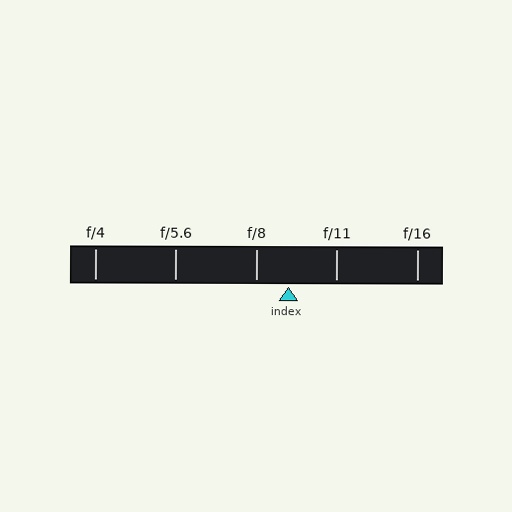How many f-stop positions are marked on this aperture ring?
There are 5 f-stop positions marked.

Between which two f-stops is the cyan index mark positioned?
The index mark is between f/8 and f/11.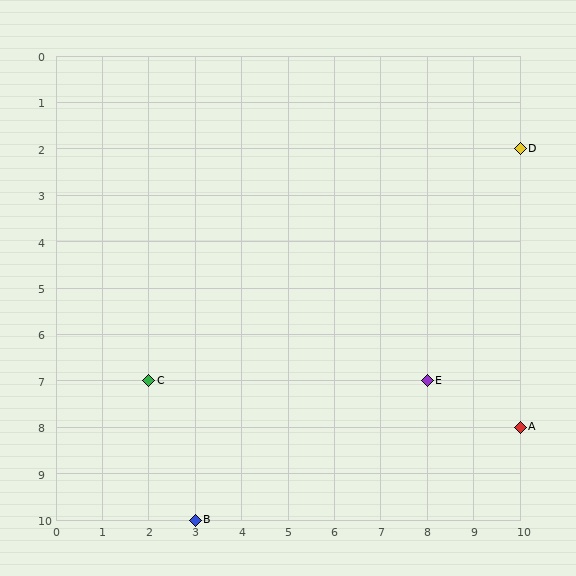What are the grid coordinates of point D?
Point D is at grid coordinates (10, 2).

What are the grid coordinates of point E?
Point E is at grid coordinates (8, 7).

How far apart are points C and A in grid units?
Points C and A are 8 columns and 1 row apart (about 8.1 grid units diagonally).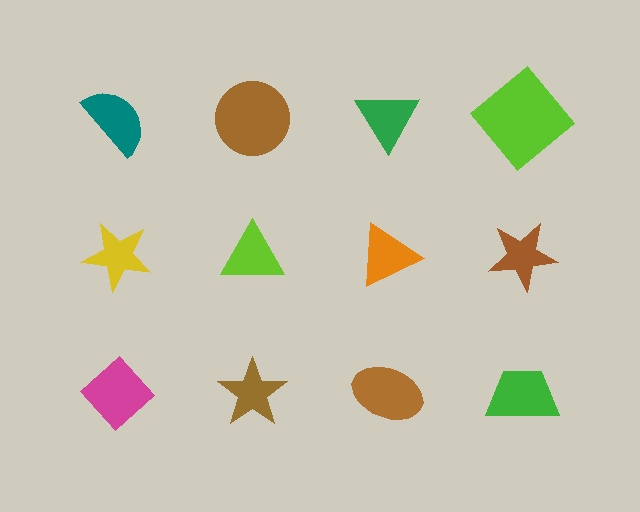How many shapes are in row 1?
4 shapes.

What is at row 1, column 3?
A green triangle.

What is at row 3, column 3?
A brown ellipse.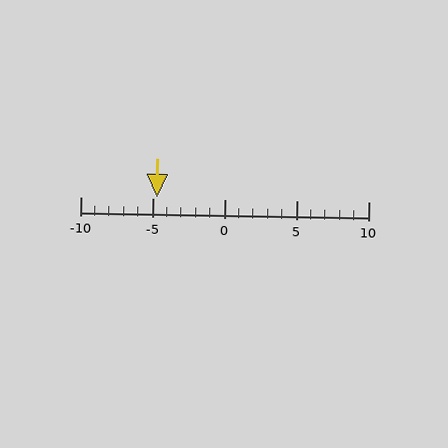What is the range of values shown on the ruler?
The ruler shows values from -10 to 10.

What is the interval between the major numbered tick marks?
The major tick marks are spaced 5 units apart.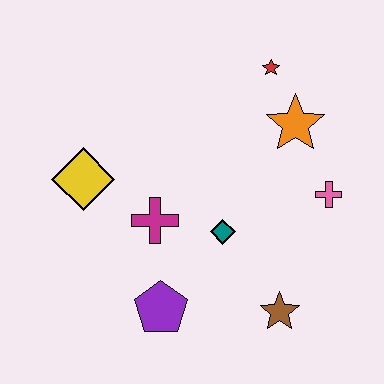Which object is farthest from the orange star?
The purple pentagon is farthest from the orange star.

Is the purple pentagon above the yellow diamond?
No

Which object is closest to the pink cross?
The orange star is closest to the pink cross.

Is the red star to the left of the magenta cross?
No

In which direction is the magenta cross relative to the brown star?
The magenta cross is to the left of the brown star.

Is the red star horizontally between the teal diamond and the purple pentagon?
No